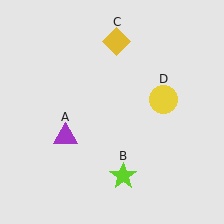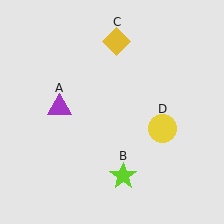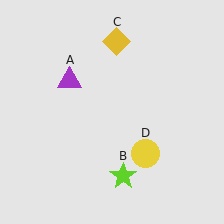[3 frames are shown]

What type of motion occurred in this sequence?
The purple triangle (object A), yellow circle (object D) rotated clockwise around the center of the scene.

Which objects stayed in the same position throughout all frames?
Lime star (object B) and yellow diamond (object C) remained stationary.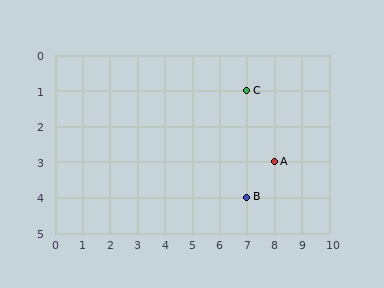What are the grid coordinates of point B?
Point B is at grid coordinates (7, 4).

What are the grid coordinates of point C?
Point C is at grid coordinates (7, 1).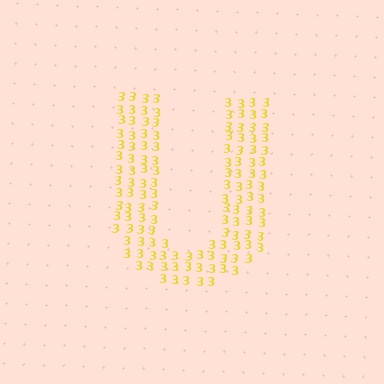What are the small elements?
The small elements are digit 3's.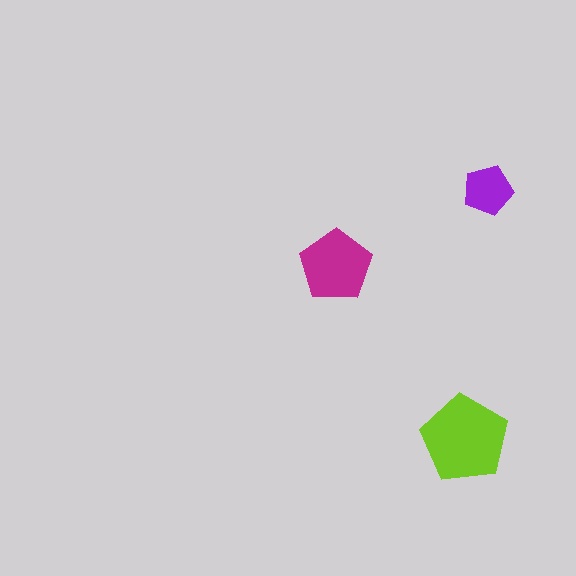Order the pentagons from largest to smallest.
the lime one, the magenta one, the purple one.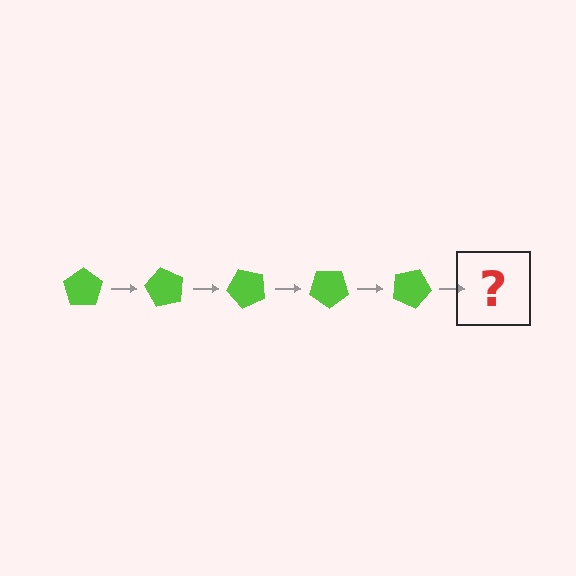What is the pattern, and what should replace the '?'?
The pattern is that the pentagon rotates 60 degrees each step. The '?' should be a lime pentagon rotated 300 degrees.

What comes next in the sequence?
The next element should be a lime pentagon rotated 300 degrees.